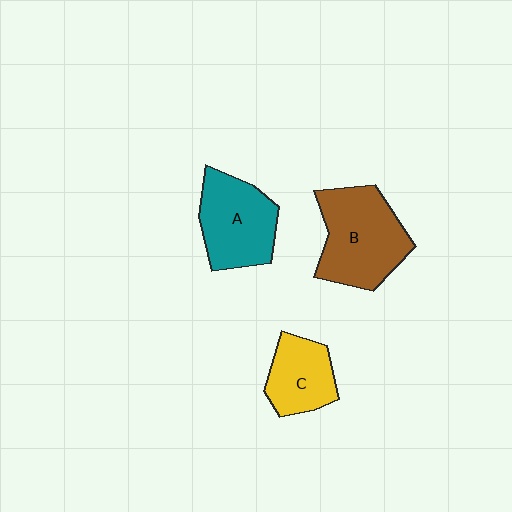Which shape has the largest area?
Shape B (brown).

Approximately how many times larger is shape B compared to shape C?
Approximately 1.6 times.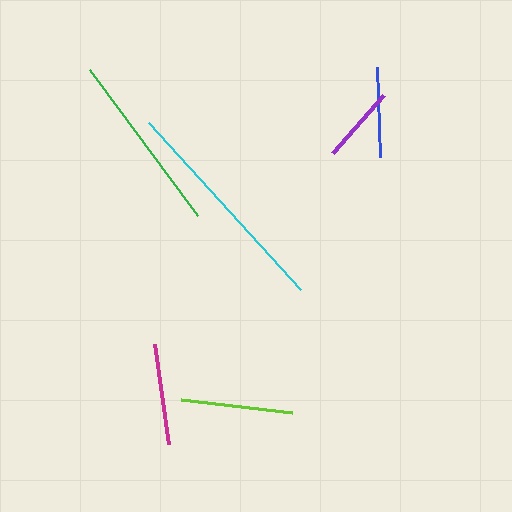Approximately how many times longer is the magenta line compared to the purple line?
The magenta line is approximately 1.3 times the length of the purple line.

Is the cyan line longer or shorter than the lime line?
The cyan line is longer than the lime line.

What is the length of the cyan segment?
The cyan segment is approximately 226 pixels long.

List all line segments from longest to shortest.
From longest to shortest: cyan, green, lime, magenta, blue, purple.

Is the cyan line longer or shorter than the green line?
The cyan line is longer than the green line.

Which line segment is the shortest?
The purple line is the shortest at approximately 77 pixels.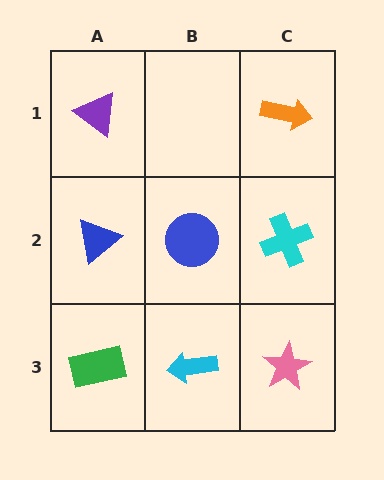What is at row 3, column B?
A cyan arrow.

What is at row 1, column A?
A purple triangle.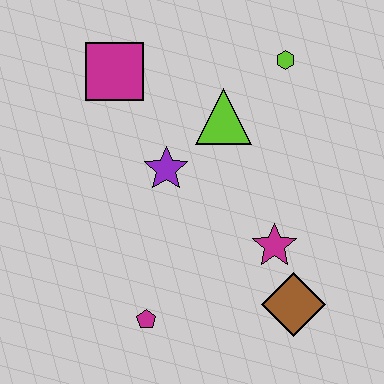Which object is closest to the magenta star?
The brown diamond is closest to the magenta star.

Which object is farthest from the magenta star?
The magenta square is farthest from the magenta star.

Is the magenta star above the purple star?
No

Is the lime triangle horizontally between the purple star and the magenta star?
Yes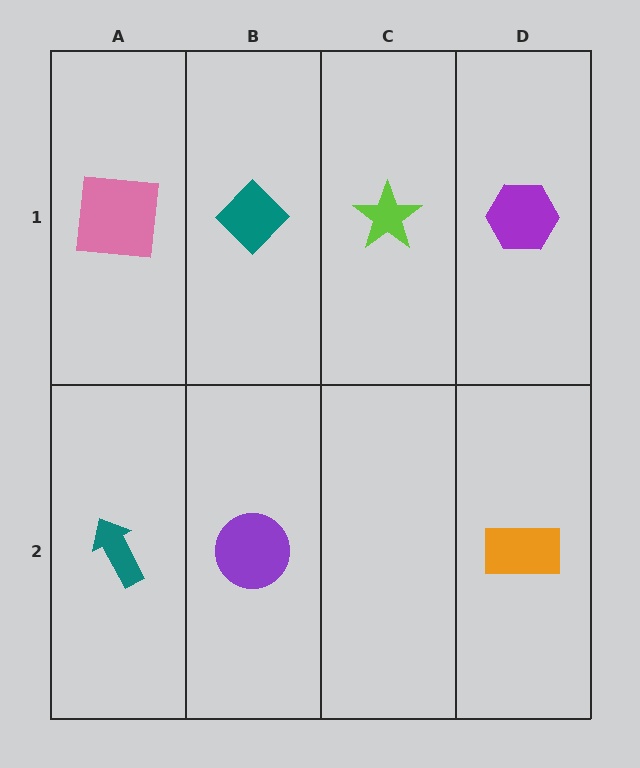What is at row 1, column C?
A lime star.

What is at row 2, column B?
A purple circle.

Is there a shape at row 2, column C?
No, that cell is empty.